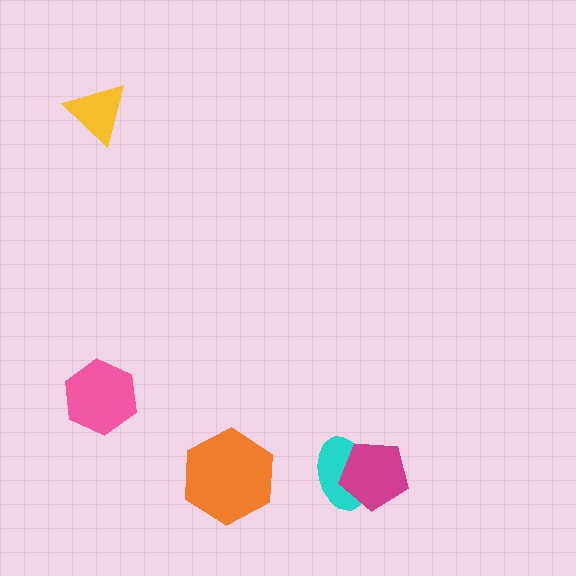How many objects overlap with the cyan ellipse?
1 object overlaps with the cyan ellipse.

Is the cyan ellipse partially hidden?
Yes, it is partially covered by another shape.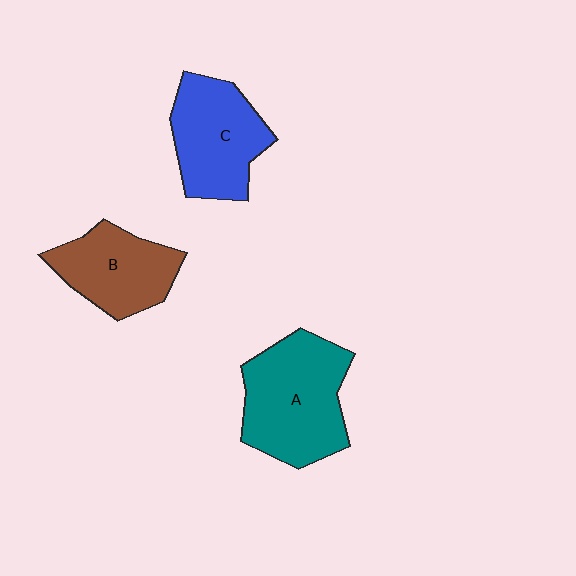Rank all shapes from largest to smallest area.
From largest to smallest: A (teal), C (blue), B (brown).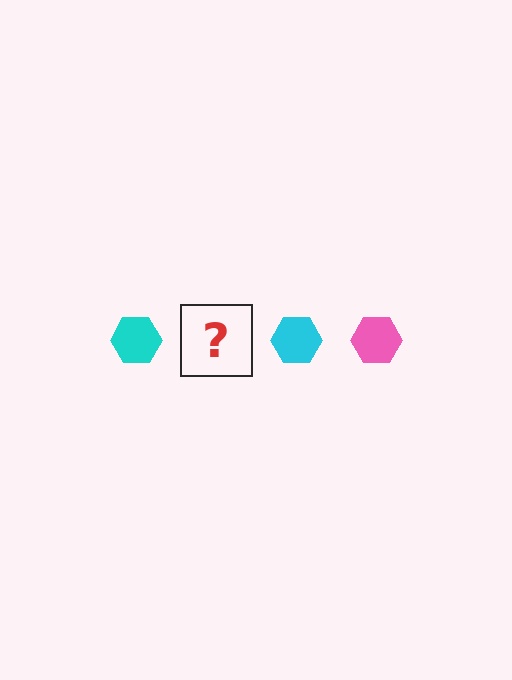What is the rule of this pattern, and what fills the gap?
The rule is that the pattern cycles through cyan, pink hexagons. The gap should be filled with a pink hexagon.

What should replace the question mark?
The question mark should be replaced with a pink hexagon.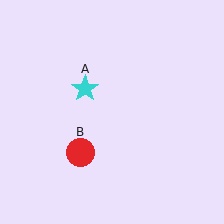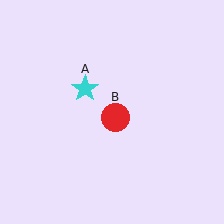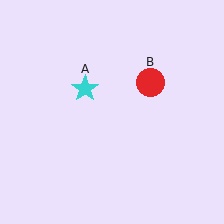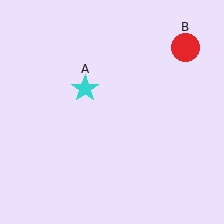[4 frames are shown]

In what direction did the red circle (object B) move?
The red circle (object B) moved up and to the right.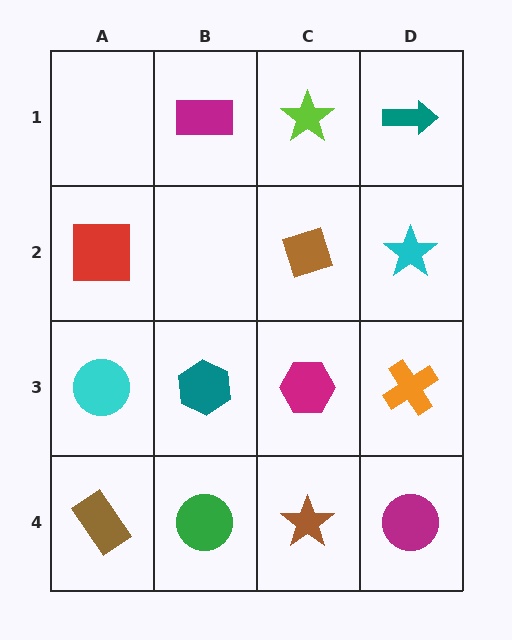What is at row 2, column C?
A brown diamond.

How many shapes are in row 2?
3 shapes.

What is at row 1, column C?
A lime star.